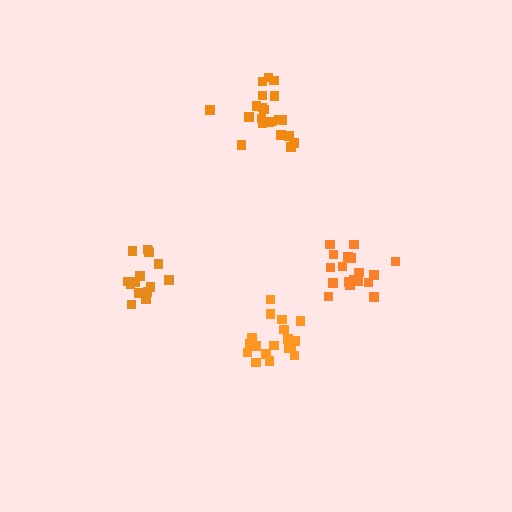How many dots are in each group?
Group 1: 18 dots, Group 2: 21 dots, Group 3: 15 dots, Group 4: 19 dots (73 total).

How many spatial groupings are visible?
There are 4 spatial groupings.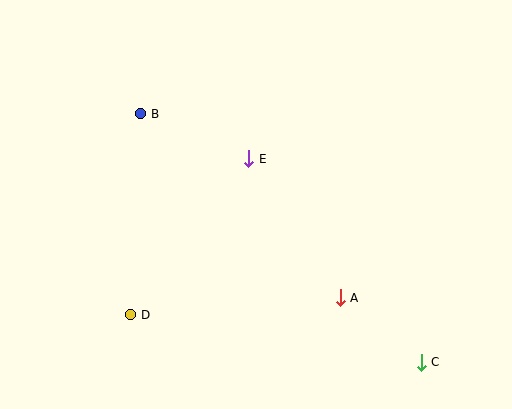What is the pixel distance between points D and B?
The distance between D and B is 201 pixels.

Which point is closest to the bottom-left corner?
Point D is closest to the bottom-left corner.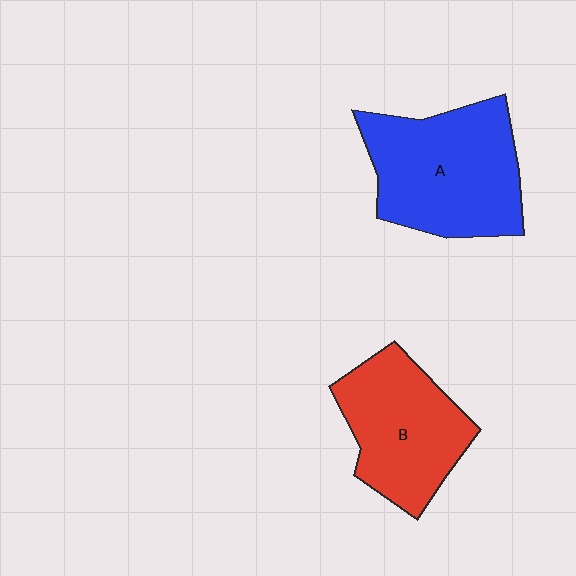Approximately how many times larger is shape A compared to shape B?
Approximately 1.2 times.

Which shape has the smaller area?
Shape B (red).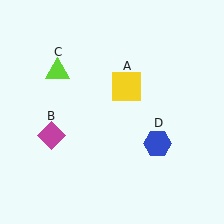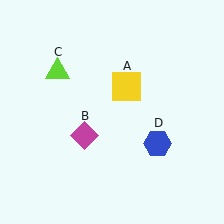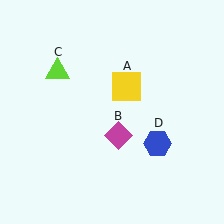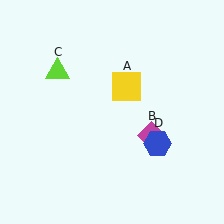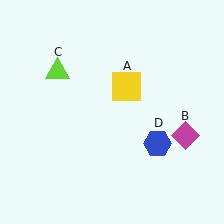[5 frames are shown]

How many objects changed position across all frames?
1 object changed position: magenta diamond (object B).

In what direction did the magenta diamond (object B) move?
The magenta diamond (object B) moved right.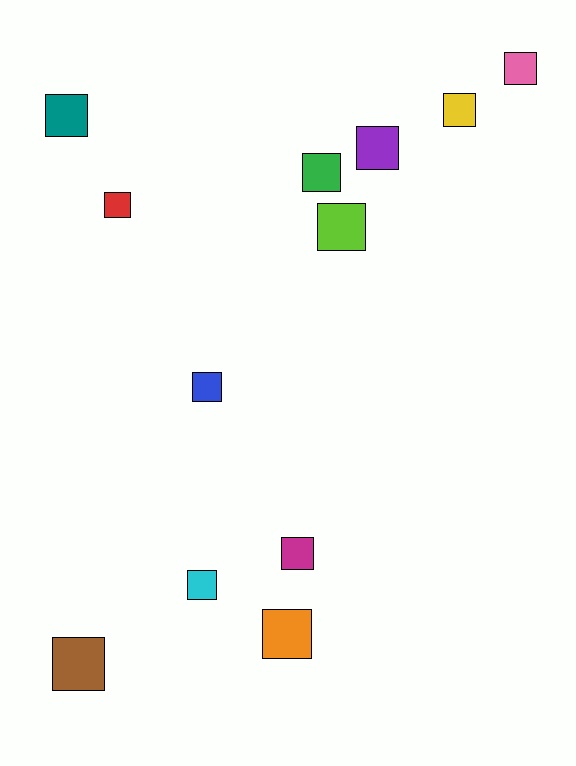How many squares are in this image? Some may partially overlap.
There are 12 squares.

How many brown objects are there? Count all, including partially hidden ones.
There is 1 brown object.